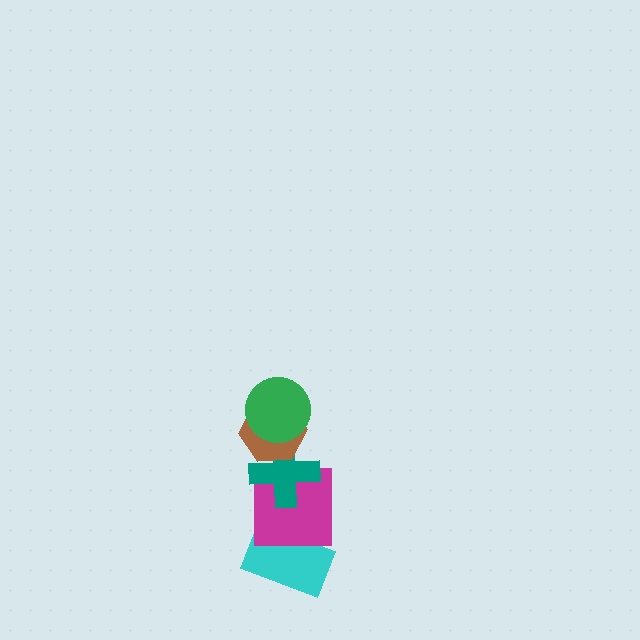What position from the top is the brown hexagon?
The brown hexagon is 2nd from the top.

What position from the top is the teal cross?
The teal cross is 3rd from the top.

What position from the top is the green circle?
The green circle is 1st from the top.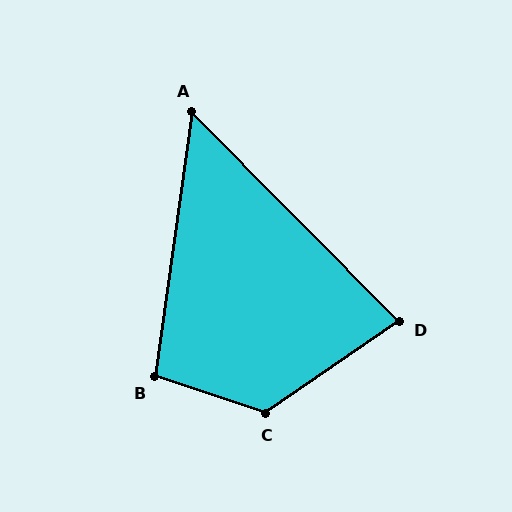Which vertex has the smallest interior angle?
A, at approximately 53 degrees.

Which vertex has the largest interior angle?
C, at approximately 127 degrees.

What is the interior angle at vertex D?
Approximately 80 degrees (acute).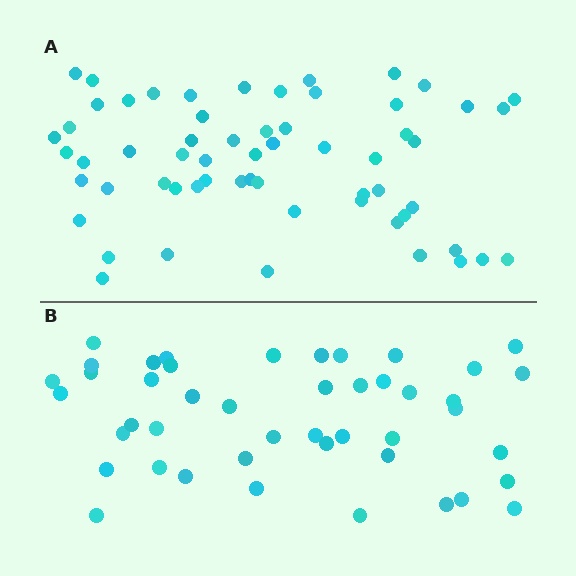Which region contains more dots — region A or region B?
Region A (the top region) has more dots.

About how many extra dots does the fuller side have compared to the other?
Region A has approximately 15 more dots than region B.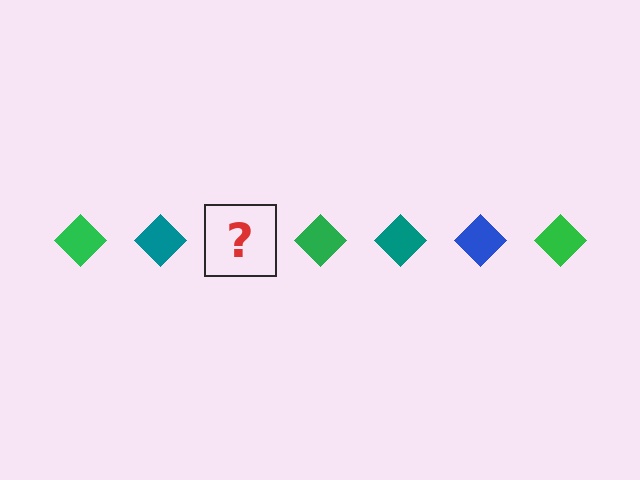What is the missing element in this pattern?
The missing element is a blue diamond.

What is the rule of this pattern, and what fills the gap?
The rule is that the pattern cycles through green, teal, blue diamonds. The gap should be filled with a blue diamond.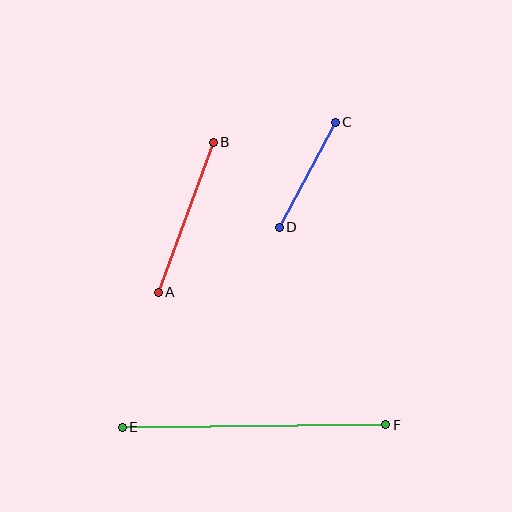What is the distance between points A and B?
The distance is approximately 160 pixels.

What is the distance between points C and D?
The distance is approximately 119 pixels.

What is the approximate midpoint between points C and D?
The midpoint is at approximately (307, 175) pixels.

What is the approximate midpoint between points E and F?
The midpoint is at approximately (254, 426) pixels.